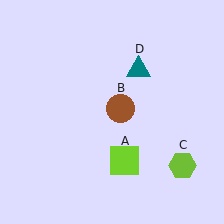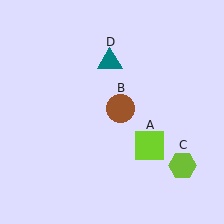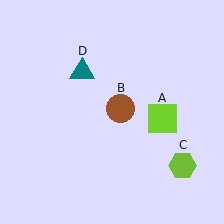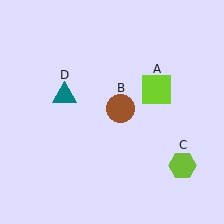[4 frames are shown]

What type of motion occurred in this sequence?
The lime square (object A), teal triangle (object D) rotated counterclockwise around the center of the scene.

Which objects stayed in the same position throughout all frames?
Brown circle (object B) and lime hexagon (object C) remained stationary.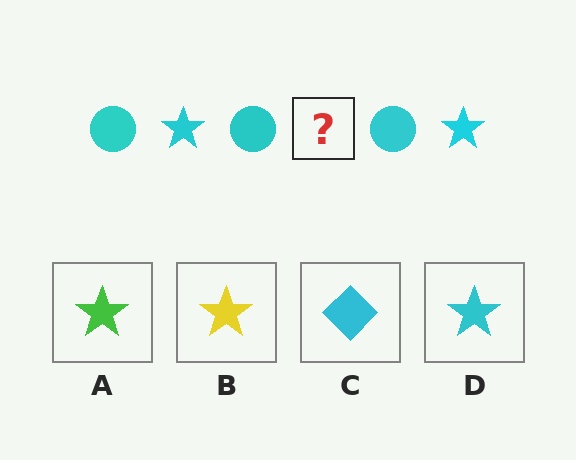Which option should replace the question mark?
Option D.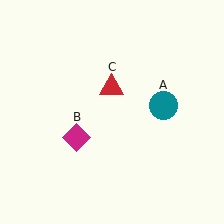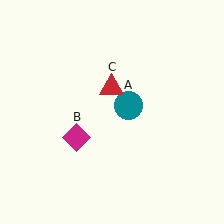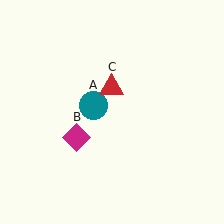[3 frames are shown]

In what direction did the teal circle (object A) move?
The teal circle (object A) moved left.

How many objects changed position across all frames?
1 object changed position: teal circle (object A).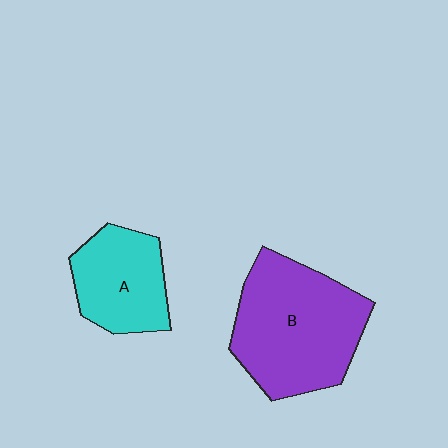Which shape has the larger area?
Shape B (purple).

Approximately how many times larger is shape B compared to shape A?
Approximately 1.7 times.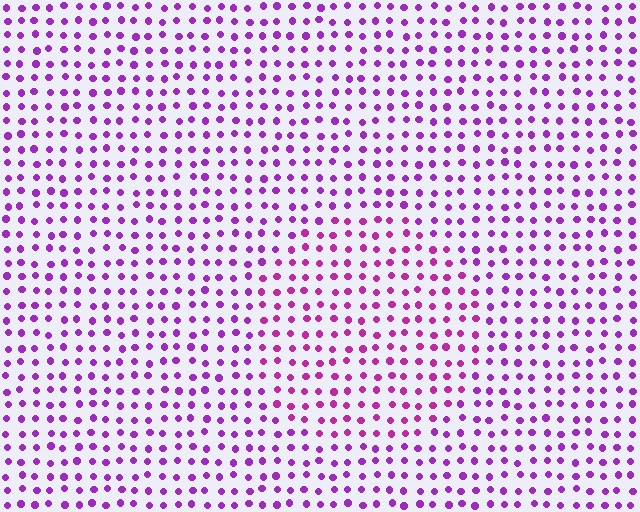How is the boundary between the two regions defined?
The boundary is defined purely by a slight shift in hue (about 25 degrees). Spacing, size, and orientation are identical on both sides.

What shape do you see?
I see a circle.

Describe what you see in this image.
The image is filled with small purple elements in a uniform arrangement. A circle-shaped region is visible where the elements are tinted to a slightly different hue, forming a subtle color boundary.